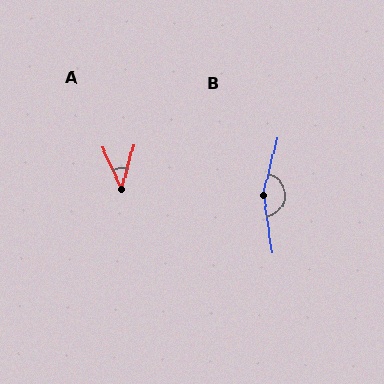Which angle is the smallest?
A, at approximately 40 degrees.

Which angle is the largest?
B, at approximately 158 degrees.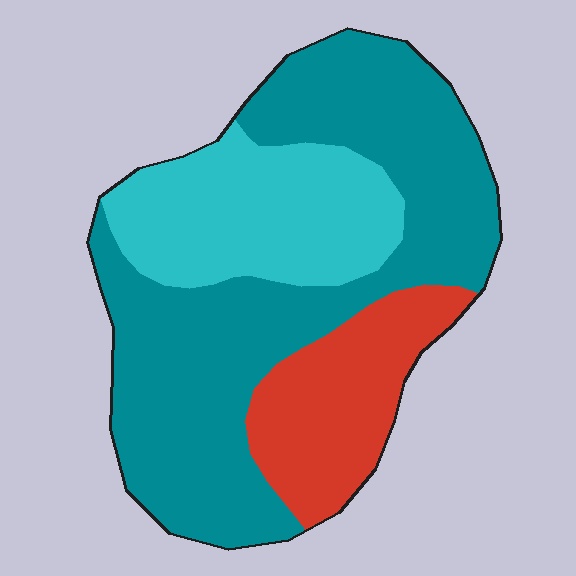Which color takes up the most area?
Teal, at roughly 55%.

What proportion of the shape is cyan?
Cyan takes up about one quarter (1/4) of the shape.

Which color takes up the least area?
Red, at roughly 20%.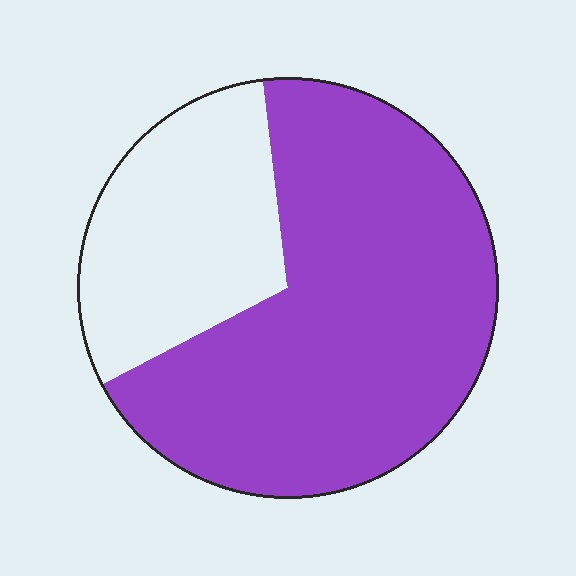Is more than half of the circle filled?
Yes.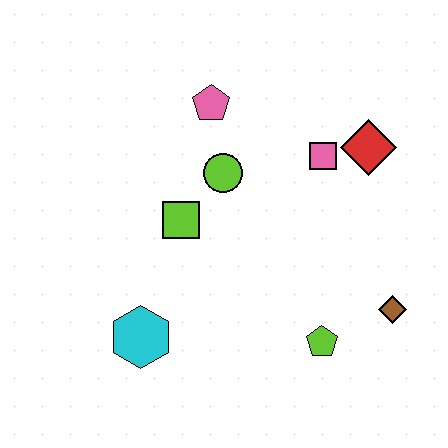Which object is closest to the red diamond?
The pink square is closest to the red diamond.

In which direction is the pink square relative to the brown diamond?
The pink square is above the brown diamond.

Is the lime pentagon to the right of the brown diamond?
No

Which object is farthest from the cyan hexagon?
The red diamond is farthest from the cyan hexagon.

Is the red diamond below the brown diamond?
No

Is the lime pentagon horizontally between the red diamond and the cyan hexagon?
Yes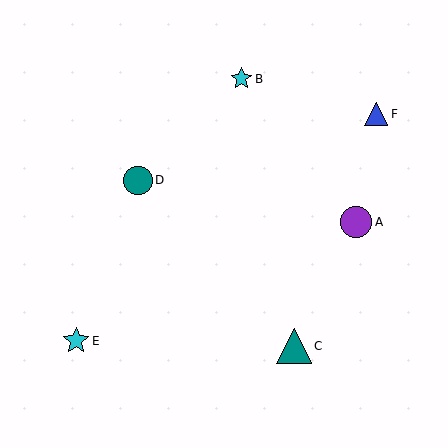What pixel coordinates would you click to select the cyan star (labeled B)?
Click at (241, 79) to select the cyan star B.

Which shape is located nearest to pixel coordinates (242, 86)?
The cyan star (labeled B) at (241, 79) is nearest to that location.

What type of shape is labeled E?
Shape E is a cyan star.